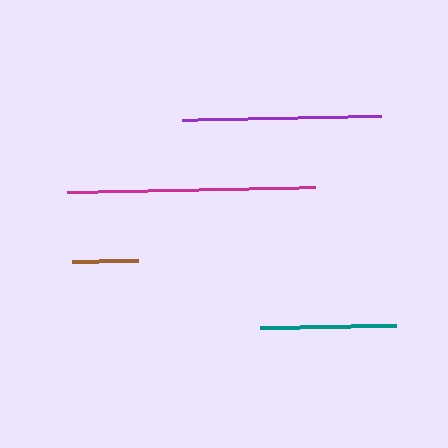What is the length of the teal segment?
The teal segment is approximately 136 pixels long.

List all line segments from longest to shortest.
From longest to shortest: magenta, purple, teal, brown.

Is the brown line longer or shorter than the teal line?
The teal line is longer than the brown line.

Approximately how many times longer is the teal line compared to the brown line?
The teal line is approximately 2.1 times the length of the brown line.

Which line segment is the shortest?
The brown line is the shortest at approximately 66 pixels.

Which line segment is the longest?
The magenta line is the longest at approximately 249 pixels.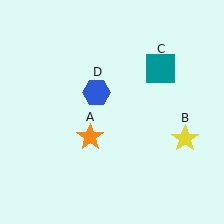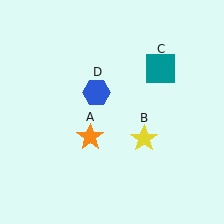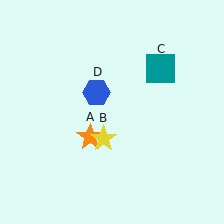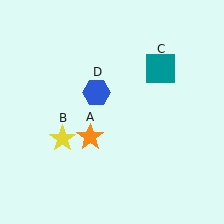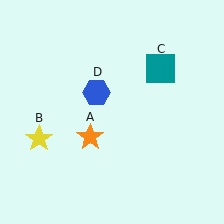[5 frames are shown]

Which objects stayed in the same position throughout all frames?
Orange star (object A) and teal square (object C) and blue hexagon (object D) remained stationary.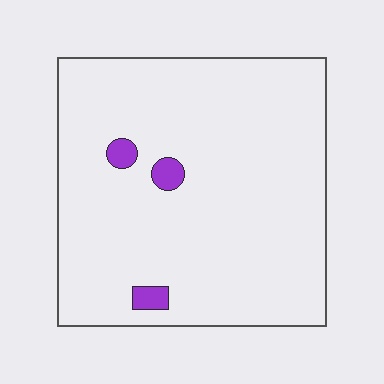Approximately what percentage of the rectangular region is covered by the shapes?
Approximately 5%.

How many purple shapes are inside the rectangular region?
3.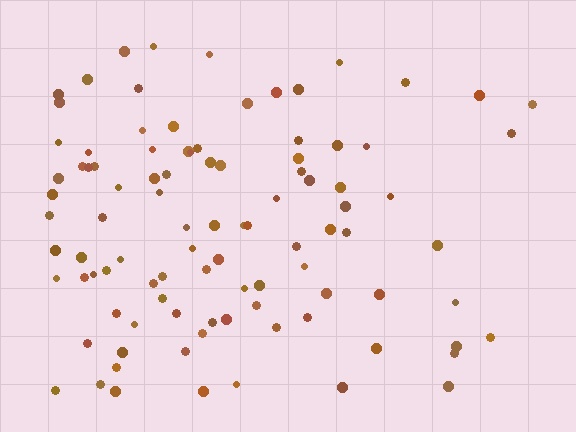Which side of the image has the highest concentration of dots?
The left.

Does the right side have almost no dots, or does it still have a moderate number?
Still a moderate number, just noticeably fewer than the left.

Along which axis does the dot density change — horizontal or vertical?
Horizontal.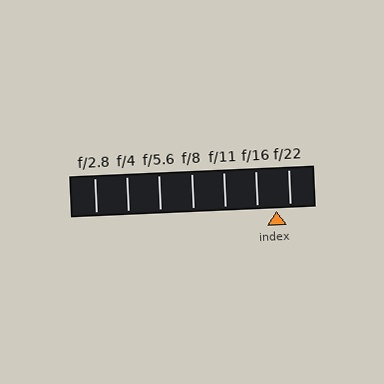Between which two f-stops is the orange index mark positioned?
The index mark is between f/16 and f/22.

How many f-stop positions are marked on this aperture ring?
There are 7 f-stop positions marked.